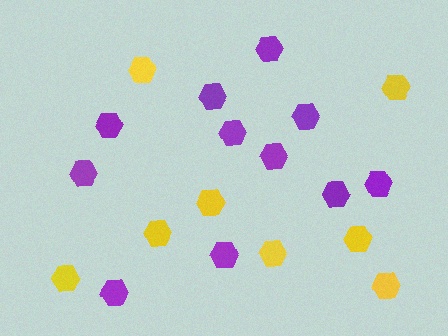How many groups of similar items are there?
There are 2 groups: one group of purple hexagons (11) and one group of yellow hexagons (8).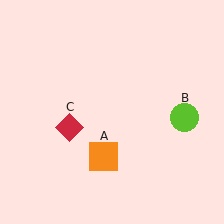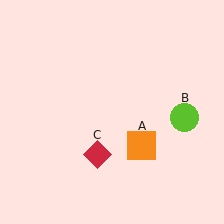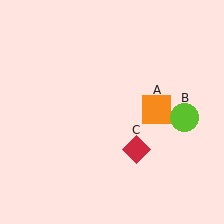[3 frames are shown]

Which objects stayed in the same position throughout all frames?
Lime circle (object B) remained stationary.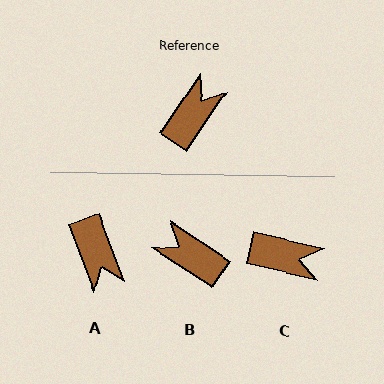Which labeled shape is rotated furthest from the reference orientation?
A, about 125 degrees away.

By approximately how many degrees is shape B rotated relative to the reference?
Approximately 91 degrees counter-clockwise.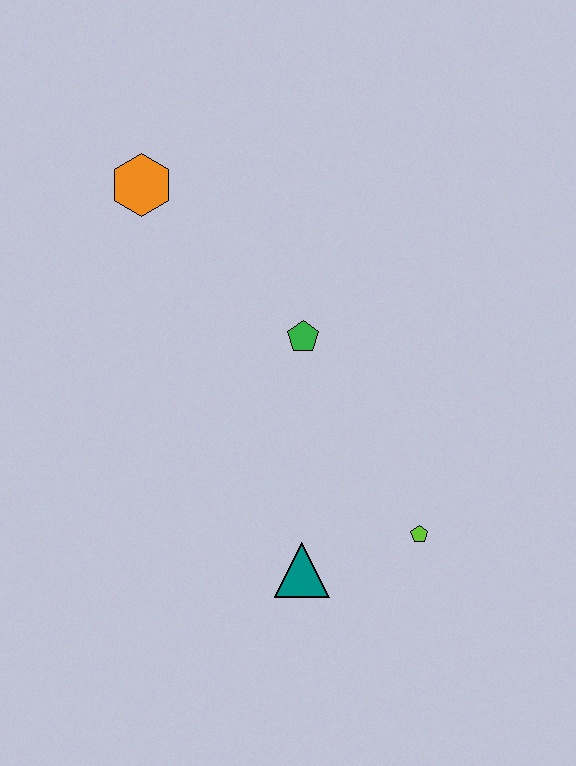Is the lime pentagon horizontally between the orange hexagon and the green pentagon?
No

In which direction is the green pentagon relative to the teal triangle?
The green pentagon is above the teal triangle.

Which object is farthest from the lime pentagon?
The orange hexagon is farthest from the lime pentagon.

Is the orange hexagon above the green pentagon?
Yes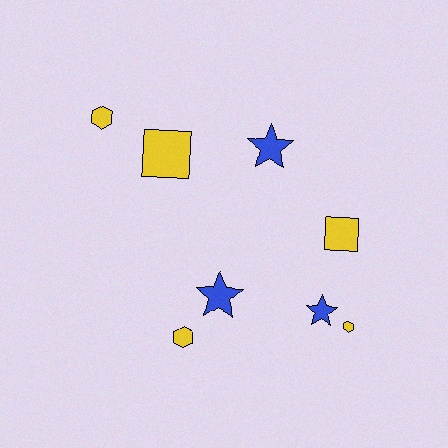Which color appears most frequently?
Yellow, with 5 objects.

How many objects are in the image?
There are 8 objects.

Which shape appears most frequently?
Star, with 3 objects.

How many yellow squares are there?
There are 2 yellow squares.